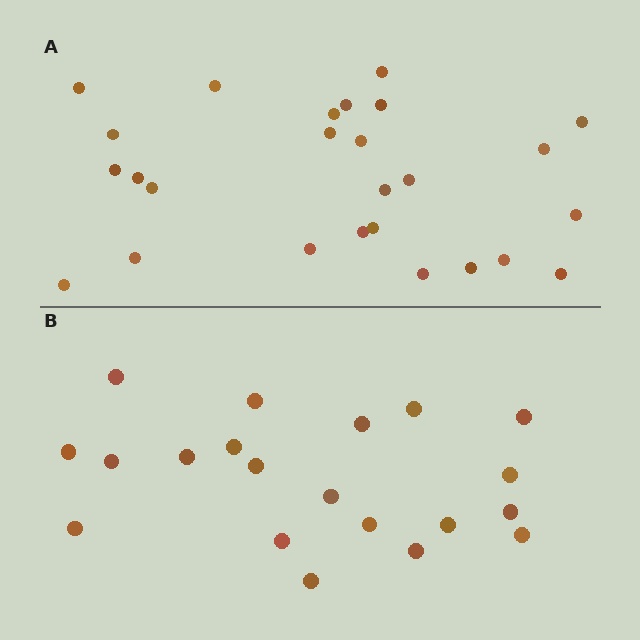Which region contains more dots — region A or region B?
Region A (the top region) has more dots.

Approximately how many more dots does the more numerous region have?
Region A has about 6 more dots than region B.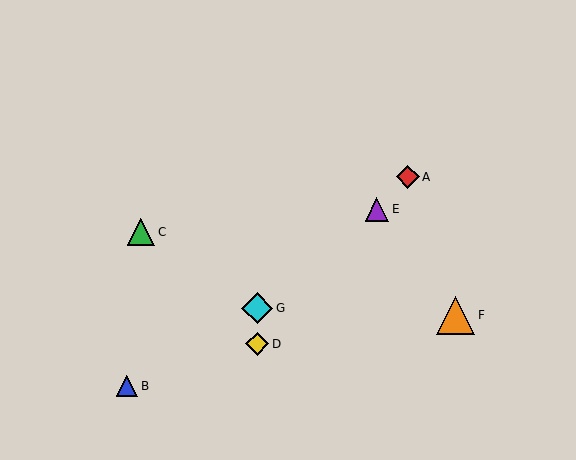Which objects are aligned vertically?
Objects D, G are aligned vertically.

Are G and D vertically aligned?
Yes, both are at x≈257.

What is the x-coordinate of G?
Object G is at x≈257.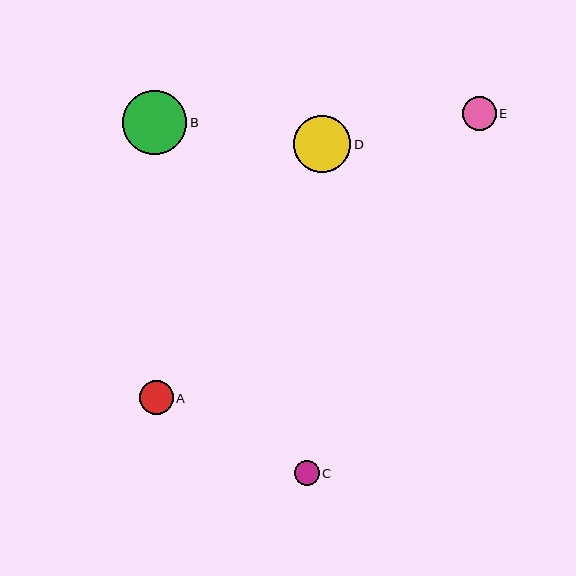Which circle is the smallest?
Circle C is the smallest with a size of approximately 25 pixels.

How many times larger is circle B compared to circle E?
Circle B is approximately 1.9 times the size of circle E.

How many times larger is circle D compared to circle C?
Circle D is approximately 2.3 times the size of circle C.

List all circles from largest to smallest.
From largest to smallest: B, D, E, A, C.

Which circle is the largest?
Circle B is the largest with a size of approximately 64 pixels.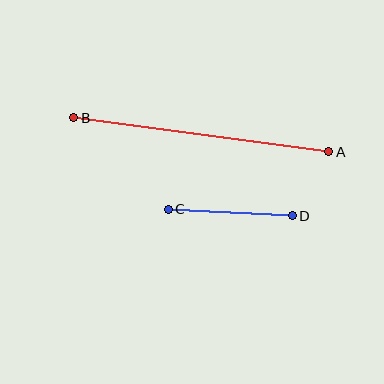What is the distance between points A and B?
The distance is approximately 257 pixels.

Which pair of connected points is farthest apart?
Points A and B are farthest apart.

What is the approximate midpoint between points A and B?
The midpoint is at approximately (201, 135) pixels.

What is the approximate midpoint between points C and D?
The midpoint is at approximately (230, 213) pixels.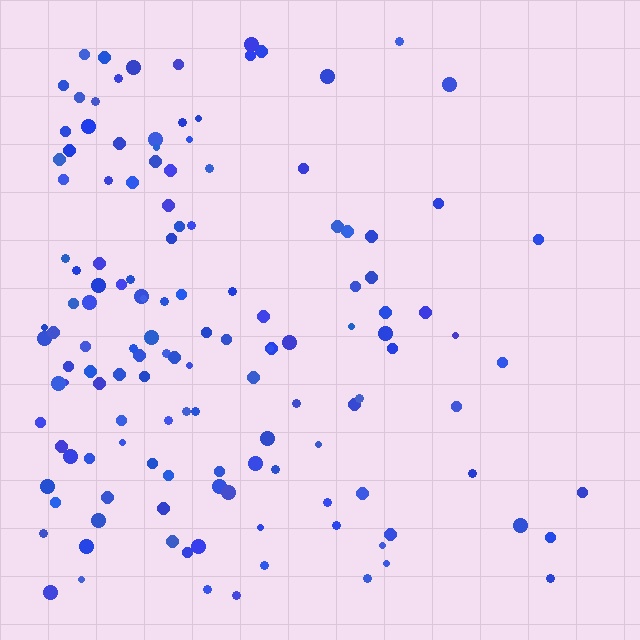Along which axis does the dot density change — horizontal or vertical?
Horizontal.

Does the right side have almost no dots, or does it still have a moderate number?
Still a moderate number, just noticeably fewer than the left.